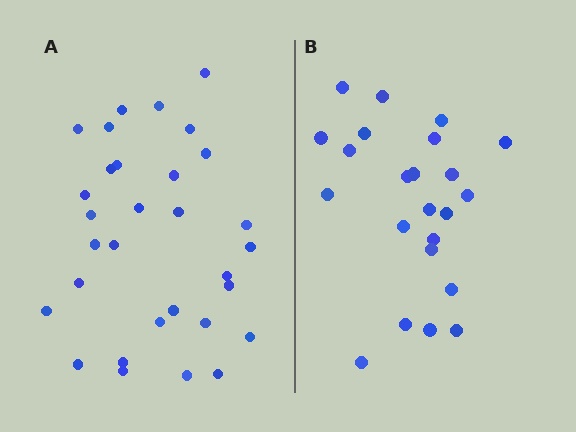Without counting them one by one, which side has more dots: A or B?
Region A (the left region) has more dots.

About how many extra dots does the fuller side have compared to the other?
Region A has roughly 8 or so more dots than region B.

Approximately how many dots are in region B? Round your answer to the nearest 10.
About 20 dots. (The exact count is 23, which rounds to 20.)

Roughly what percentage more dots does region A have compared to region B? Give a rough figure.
About 35% more.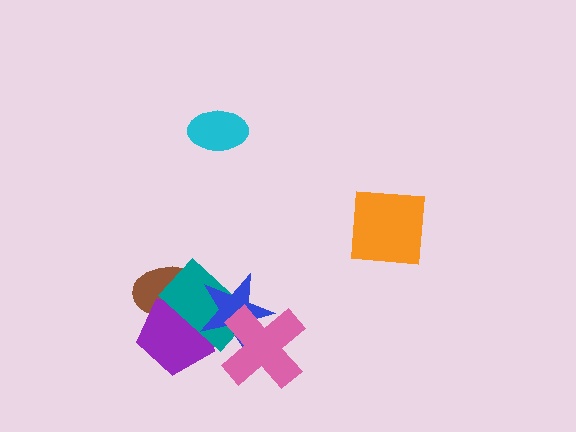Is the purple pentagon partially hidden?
Yes, it is partially covered by another shape.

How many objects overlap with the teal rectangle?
4 objects overlap with the teal rectangle.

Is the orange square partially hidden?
No, no other shape covers it.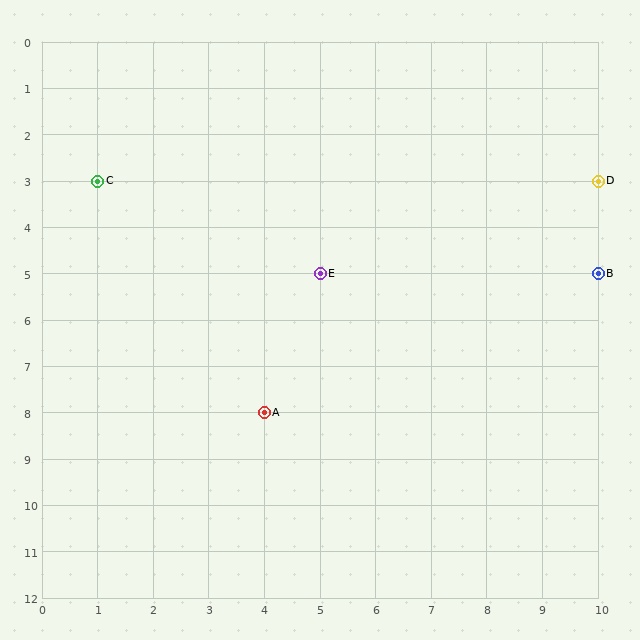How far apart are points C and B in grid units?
Points C and B are 9 columns and 2 rows apart (about 9.2 grid units diagonally).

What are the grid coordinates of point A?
Point A is at grid coordinates (4, 8).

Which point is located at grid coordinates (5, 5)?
Point E is at (5, 5).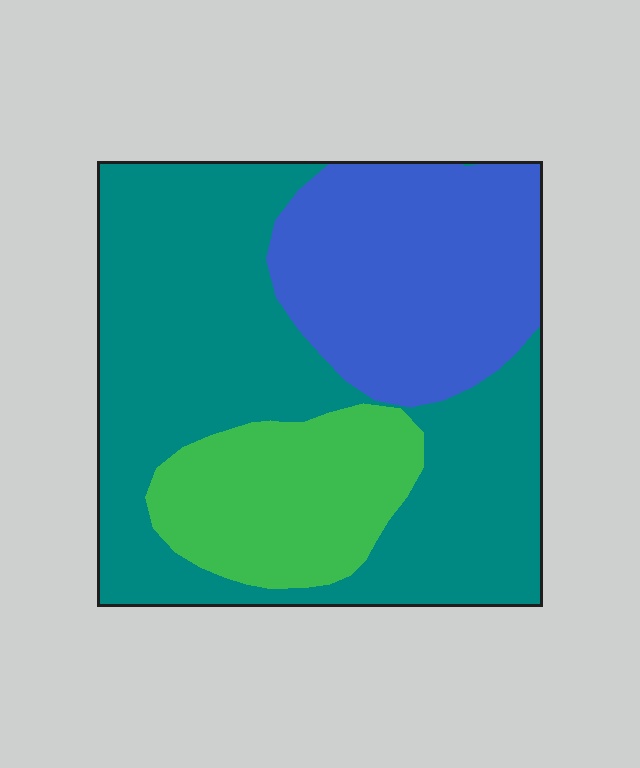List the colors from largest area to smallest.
From largest to smallest: teal, blue, green.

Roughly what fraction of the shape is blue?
Blue covers 28% of the shape.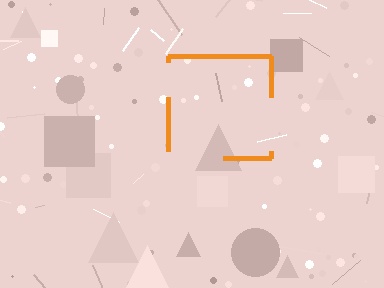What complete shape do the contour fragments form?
The contour fragments form a square.